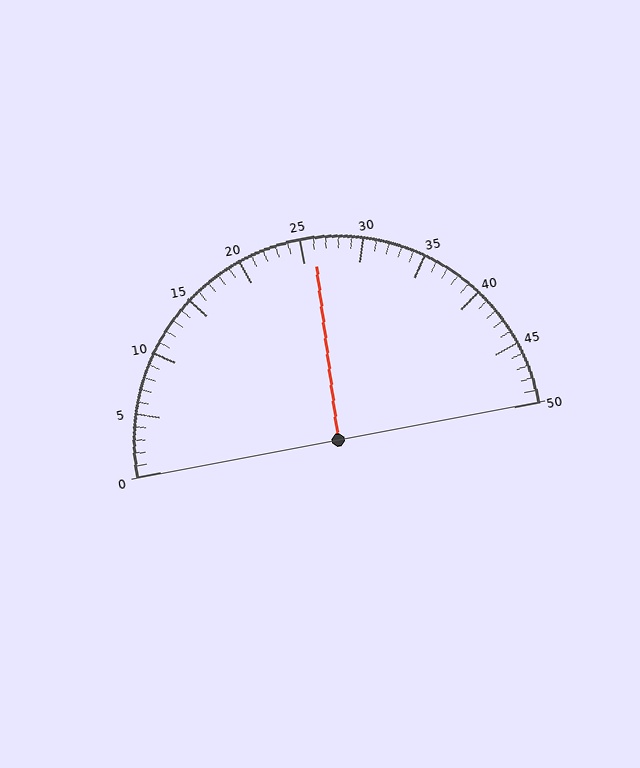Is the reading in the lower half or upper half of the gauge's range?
The reading is in the upper half of the range (0 to 50).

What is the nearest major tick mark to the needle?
The nearest major tick mark is 25.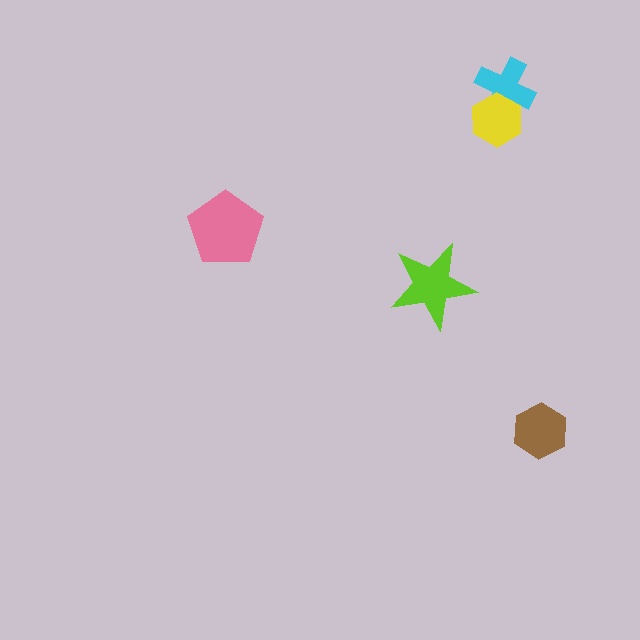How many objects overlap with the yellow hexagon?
1 object overlaps with the yellow hexagon.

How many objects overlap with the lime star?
0 objects overlap with the lime star.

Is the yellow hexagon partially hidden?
No, no other shape covers it.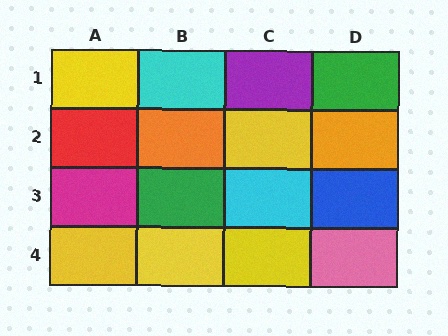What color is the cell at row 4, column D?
Pink.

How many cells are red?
1 cell is red.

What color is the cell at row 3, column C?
Cyan.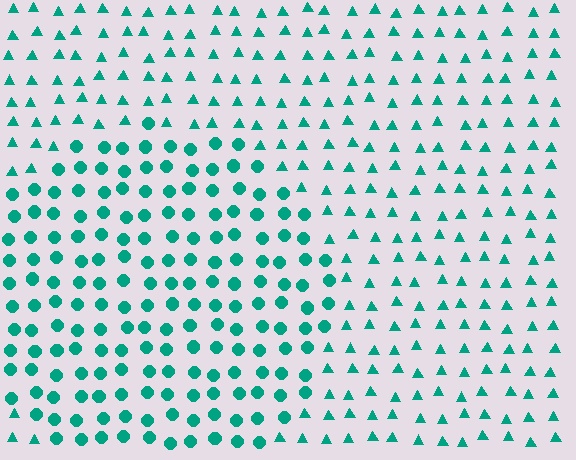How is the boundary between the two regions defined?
The boundary is defined by a change in element shape: circles inside vs. triangles outside. All elements share the same color and spacing.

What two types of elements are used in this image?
The image uses circles inside the circle region and triangles outside it.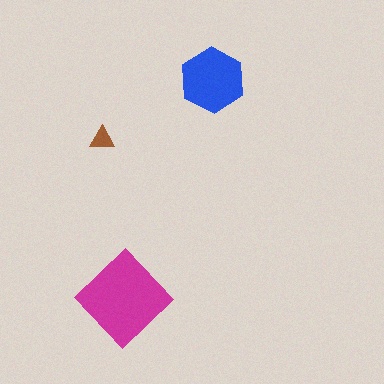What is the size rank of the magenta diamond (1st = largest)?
1st.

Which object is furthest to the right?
The blue hexagon is rightmost.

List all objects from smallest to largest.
The brown triangle, the blue hexagon, the magenta diamond.